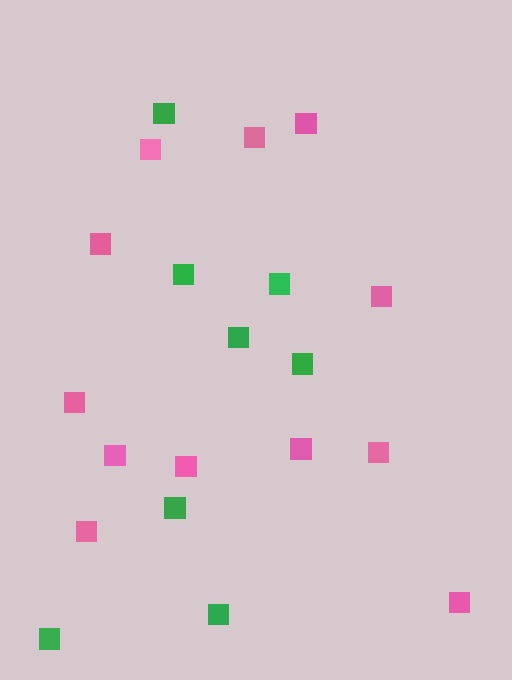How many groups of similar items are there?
There are 2 groups: one group of pink squares (12) and one group of green squares (8).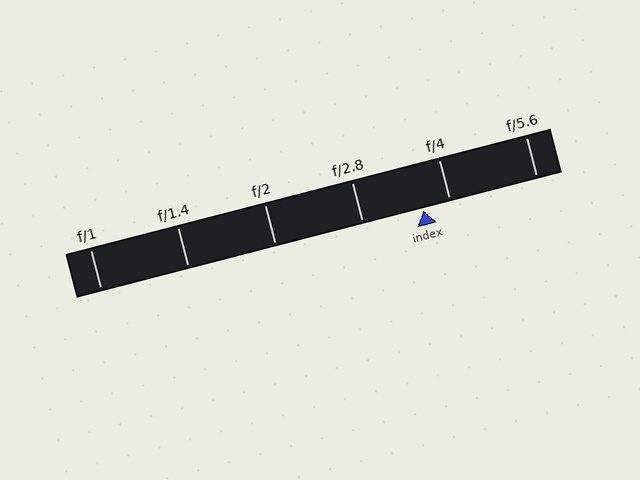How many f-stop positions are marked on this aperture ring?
There are 6 f-stop positions marked.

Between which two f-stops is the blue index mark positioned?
The index mark is between f/2.8 and f/4.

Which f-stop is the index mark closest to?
The index mark is closest to f/4.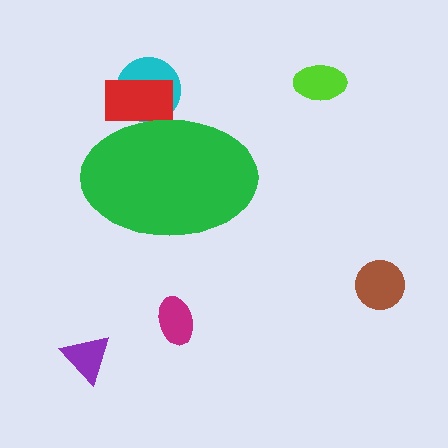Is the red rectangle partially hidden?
Yes, the red rectangle is partially hidden behind the green ellipse.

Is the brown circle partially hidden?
No, the brown circle is fully visible.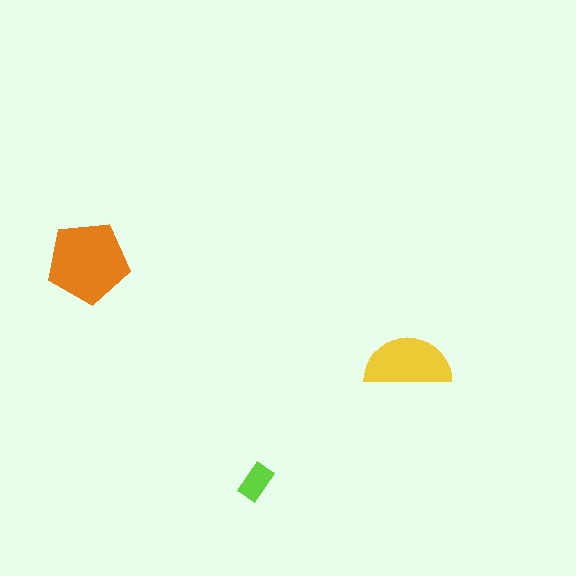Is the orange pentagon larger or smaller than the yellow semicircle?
Larger.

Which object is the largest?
The orange pentagon.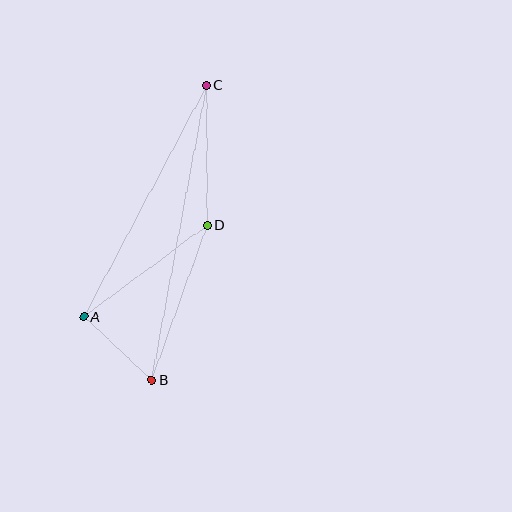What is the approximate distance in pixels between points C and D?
The distance between C and D is approximately 140 pixels.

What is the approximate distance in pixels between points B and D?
The distance between B and D is approximately 164 pixels.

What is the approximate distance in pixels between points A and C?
The distance between A and C is approximately 262 pixels.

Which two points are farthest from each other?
Points B and C are farthest from each other.